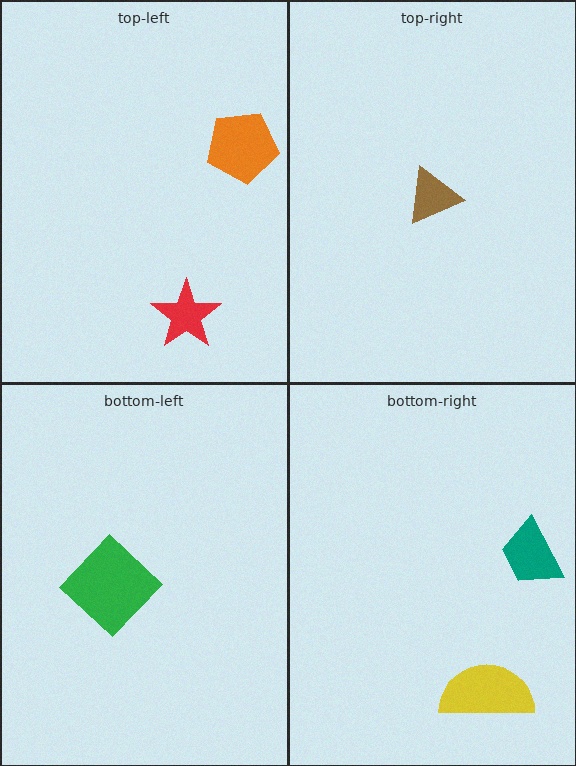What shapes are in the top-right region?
The brown triangle.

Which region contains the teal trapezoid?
The bottom-right region.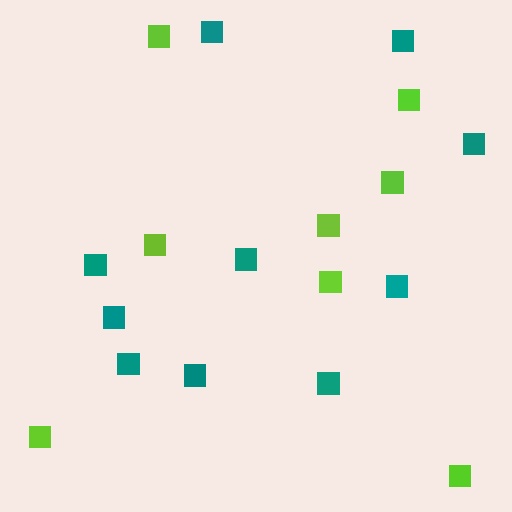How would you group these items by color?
There are 2 groups: one group of lime squares (8) and one group of teal squares (10).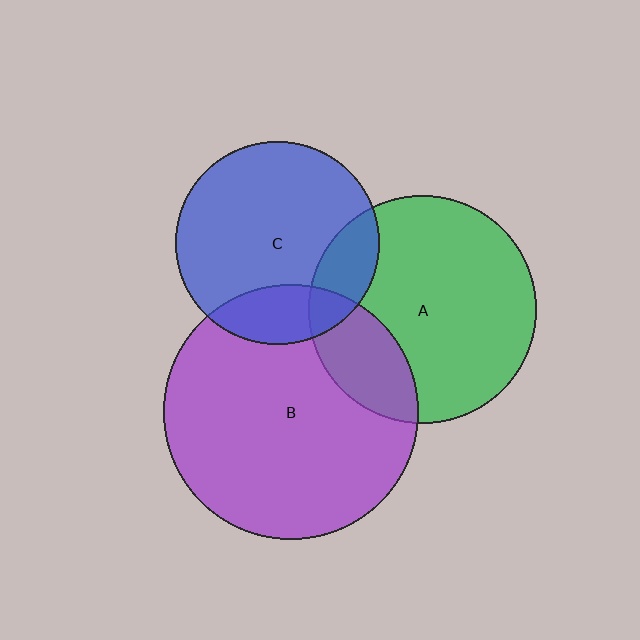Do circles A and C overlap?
Yes.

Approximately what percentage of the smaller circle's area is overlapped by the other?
Approximately 15%.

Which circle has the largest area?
Circle B (purple).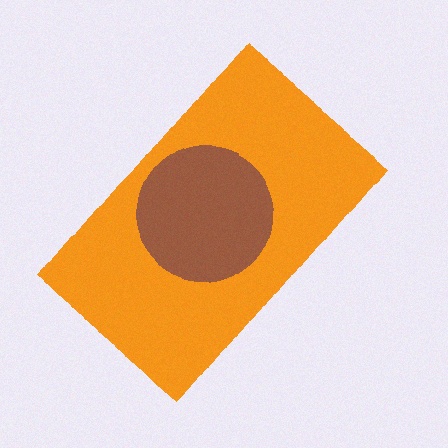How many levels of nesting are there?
2.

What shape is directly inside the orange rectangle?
The brown circle.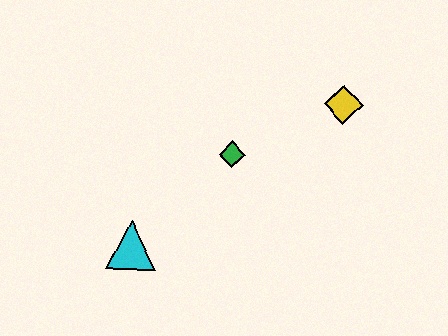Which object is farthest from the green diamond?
The cyan triangle is farthest from the green diamond.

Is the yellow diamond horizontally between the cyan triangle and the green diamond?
No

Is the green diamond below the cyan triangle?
No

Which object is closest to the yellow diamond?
The green diamond is closest to the yellow diamond.